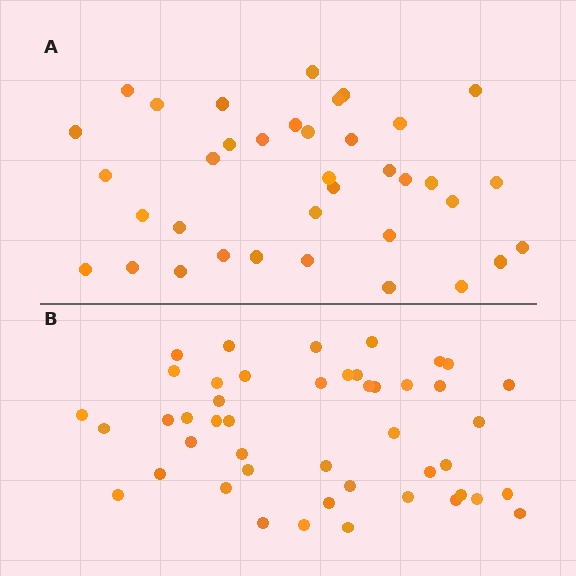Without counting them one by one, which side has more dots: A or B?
Region B (the bottom region) has more dots.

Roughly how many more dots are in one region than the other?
Region B has roughly 8 or so more dots than region A.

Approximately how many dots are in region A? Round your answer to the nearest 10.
About 40 dots. (The exact count is 37, which rounds to 40.)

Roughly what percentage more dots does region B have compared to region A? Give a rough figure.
About 25% more.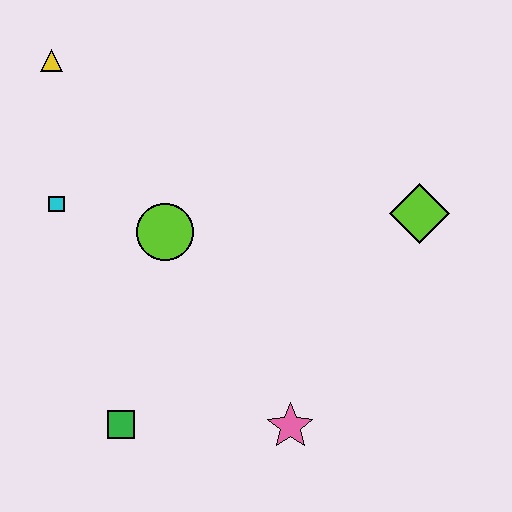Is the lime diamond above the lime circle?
Yes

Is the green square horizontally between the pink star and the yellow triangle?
Yes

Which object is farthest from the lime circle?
The lime diamond is farthest from the lime circle.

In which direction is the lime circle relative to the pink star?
The lime circle is above the pink star.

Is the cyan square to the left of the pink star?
Yes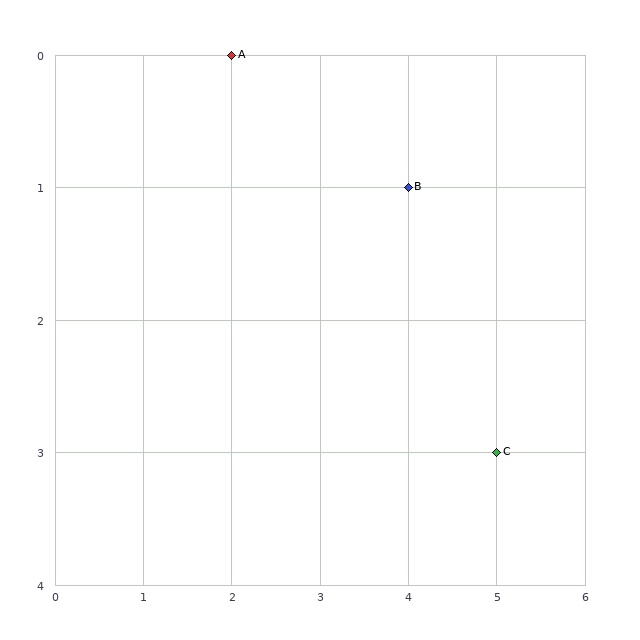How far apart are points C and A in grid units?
Points C and A are 3 columns and 3 rows apart (about 4.2 grid units diagonally).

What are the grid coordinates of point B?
Point B is at grid coordinates (4, 1).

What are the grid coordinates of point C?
Point C is at grid coordinates (5, 3).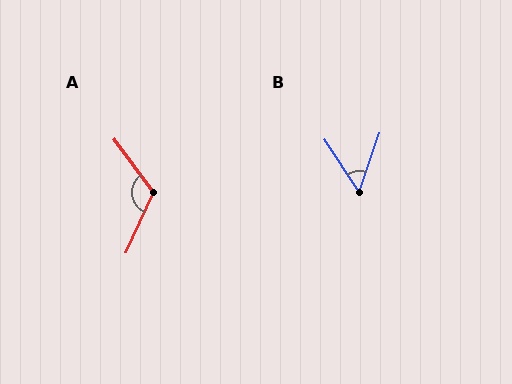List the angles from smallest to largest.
B (52°), A (120°).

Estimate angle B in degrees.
Approximately 52 degrees.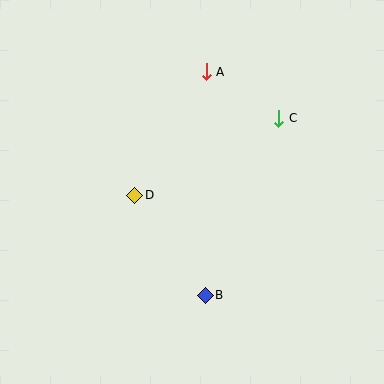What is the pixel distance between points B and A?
The distance between B and A is 224 pixels.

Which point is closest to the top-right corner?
Point C is closest to the top-right corner.